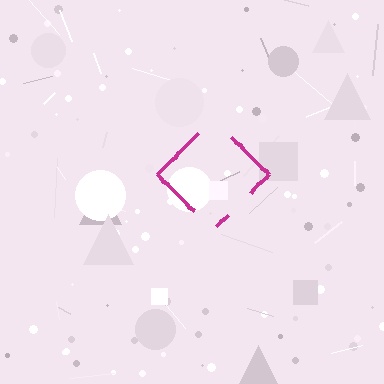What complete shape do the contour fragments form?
The contour fragments form a diamond.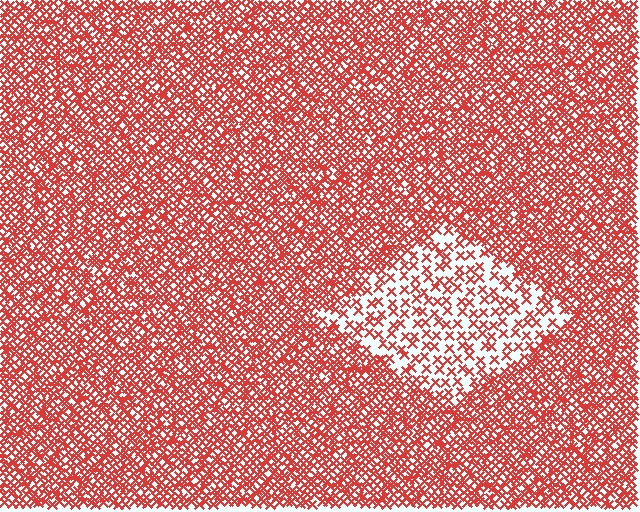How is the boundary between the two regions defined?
The boundary is defined by a change in element density (approximately 2.5x ratio). All elements are the same color, size, and shape.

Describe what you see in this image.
The image contains small red elements arranged at two different densities. A diamond-shaped region is visible where the elements are less densely packed than the surrounding area.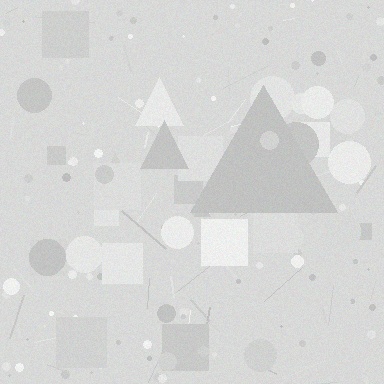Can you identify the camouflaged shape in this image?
The camouflaged shape is a triangle.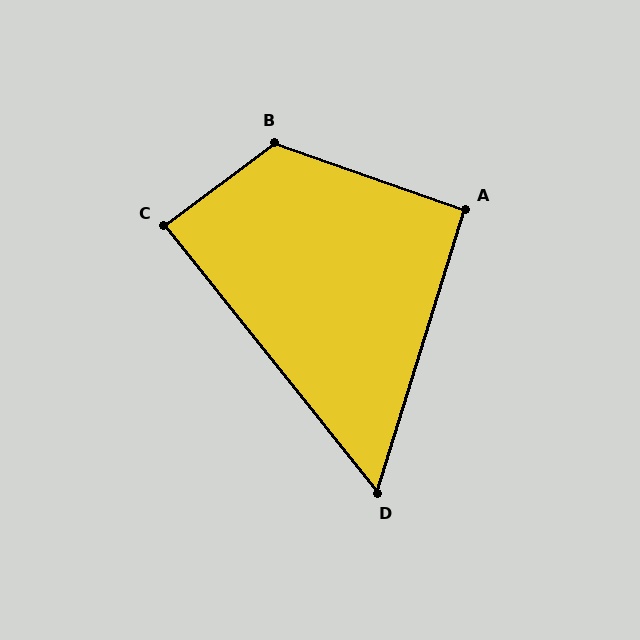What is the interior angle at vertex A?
Approximately 92 degrees (approximately right).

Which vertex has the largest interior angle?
B, at approximately 124 degrees.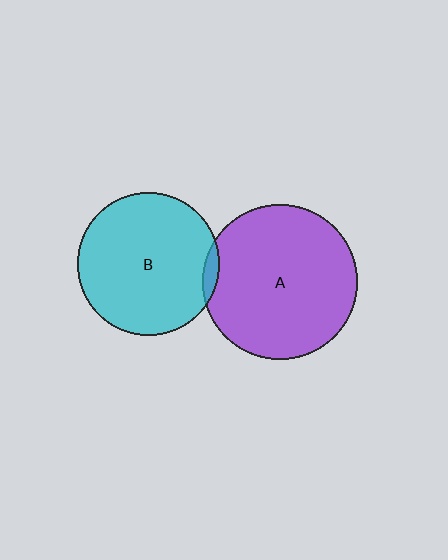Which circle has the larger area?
Circle A (purple).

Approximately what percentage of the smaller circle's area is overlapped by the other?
Approximately 5%.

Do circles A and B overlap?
Yes.